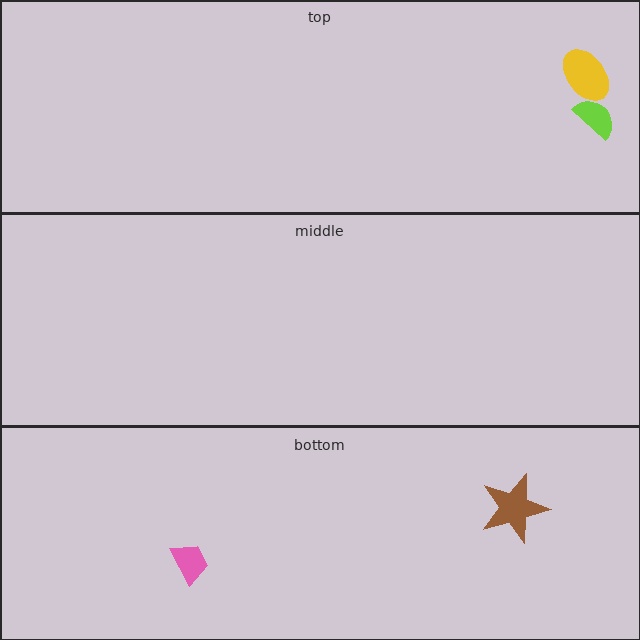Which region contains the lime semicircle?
The top region.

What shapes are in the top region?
The yellow ellipse, the lime semicircle.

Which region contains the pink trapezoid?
The bottom region.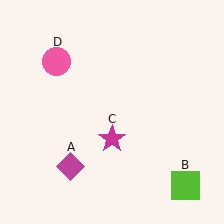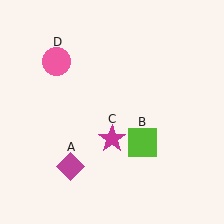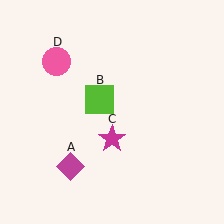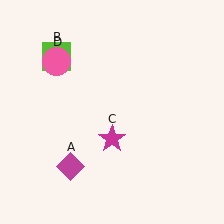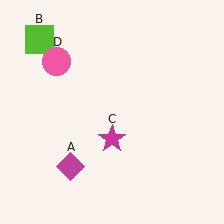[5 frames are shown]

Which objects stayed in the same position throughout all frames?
Magenta diamond (object A) and magenta star (object C) and pink circle (object D) remained stationary.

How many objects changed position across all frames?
1 object changed position: lime square (object B).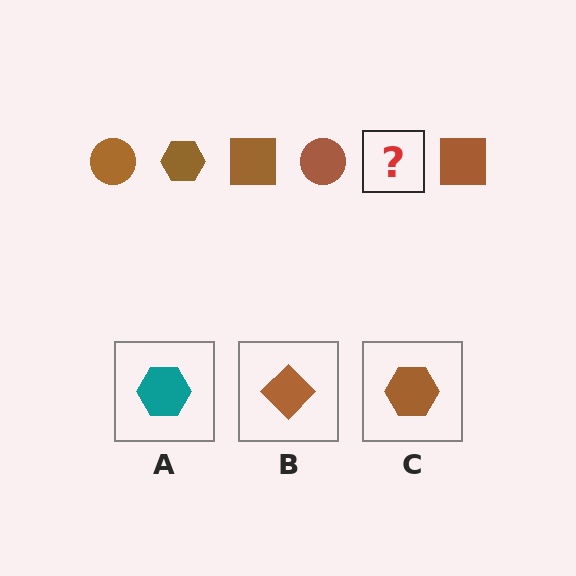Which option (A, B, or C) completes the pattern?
C.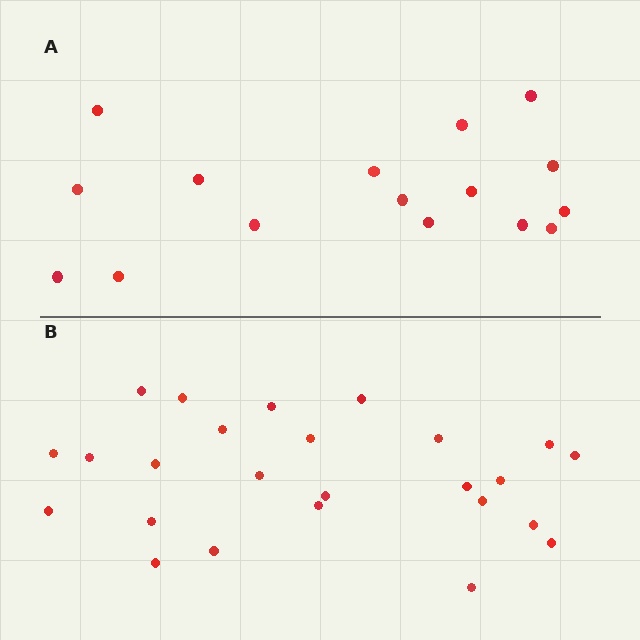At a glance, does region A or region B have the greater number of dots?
Region B (the bottom region) has more dots.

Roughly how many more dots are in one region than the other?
Region B has roughly 8 or so more dots than region A.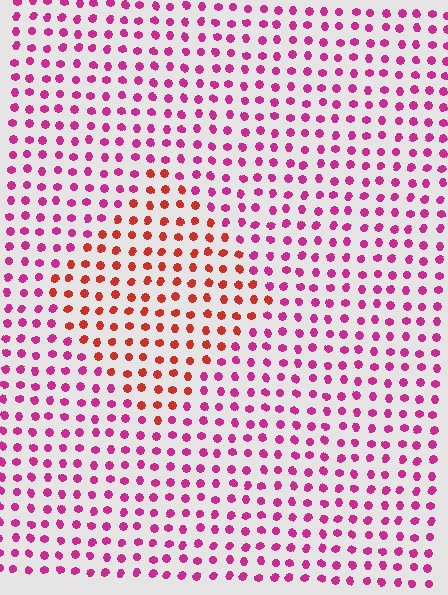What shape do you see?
I see a diamond.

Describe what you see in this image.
The image is filled with small magenta elements in a uniform arrangement. A diamond-shaped region is visible where the elements are tinted to a slightly different hue, forming a subtle color boundary.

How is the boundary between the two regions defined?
The boundary is defined purely by a slight shift in hue (about 43 degrees). Spacing, size, and orientation are identical on both sides.